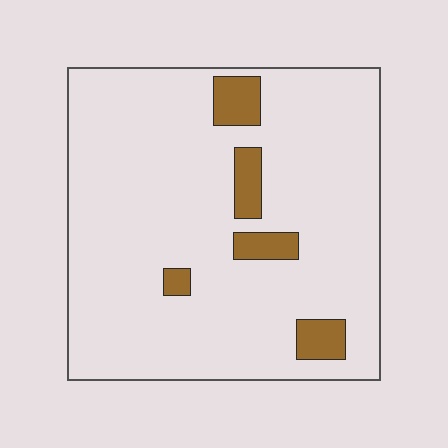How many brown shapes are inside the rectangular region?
5.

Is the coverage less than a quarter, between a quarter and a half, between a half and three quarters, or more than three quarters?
Less than a quarter.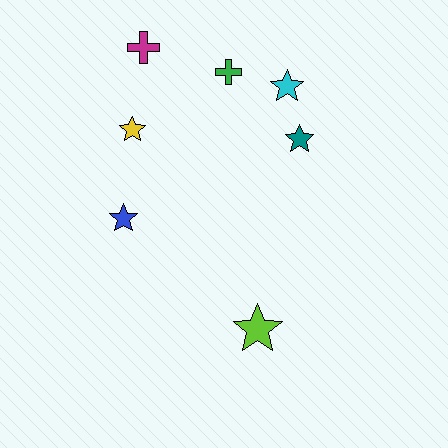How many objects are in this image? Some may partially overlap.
There are 7 objects.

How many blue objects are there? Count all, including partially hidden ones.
There is 1 blue object.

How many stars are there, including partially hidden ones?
There are 5 stars.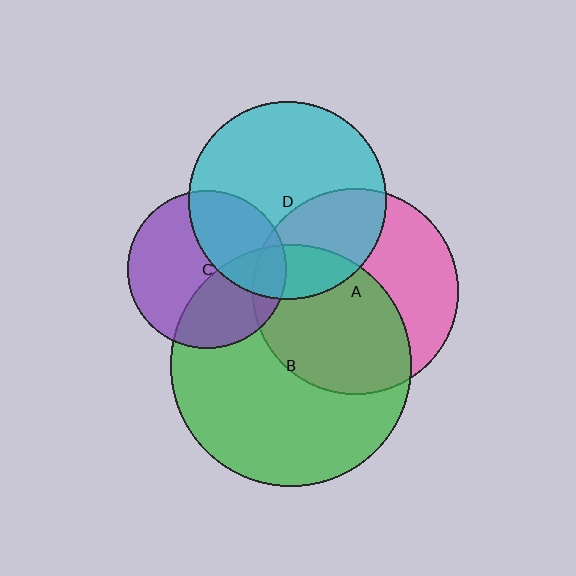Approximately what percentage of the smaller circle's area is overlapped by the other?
Approximately 35%.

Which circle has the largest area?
Circle B (green).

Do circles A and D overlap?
Yes.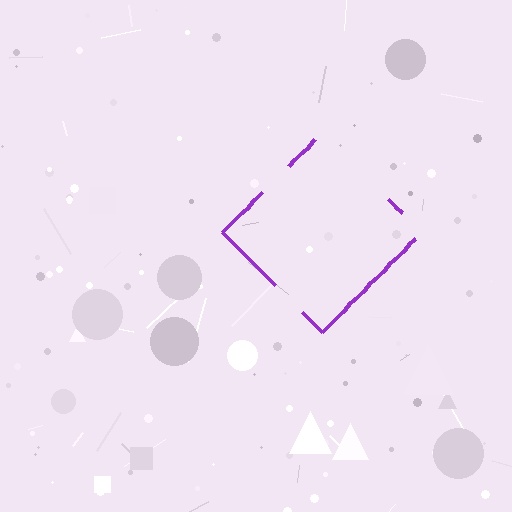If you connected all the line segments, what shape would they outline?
They would outline a diamond.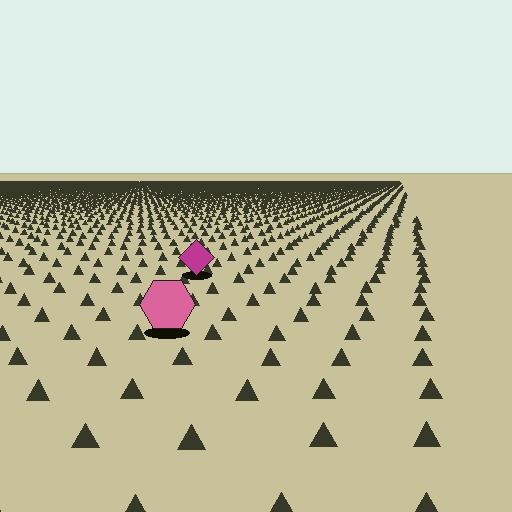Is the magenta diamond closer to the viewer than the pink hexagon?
No. The pink hexagon is closer — you can tell from the texture gradient: the ground texture is coarser near it.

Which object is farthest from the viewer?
The magenta diamond is farthest from the viewer. It appears smaller and the ground texture around it is denser.